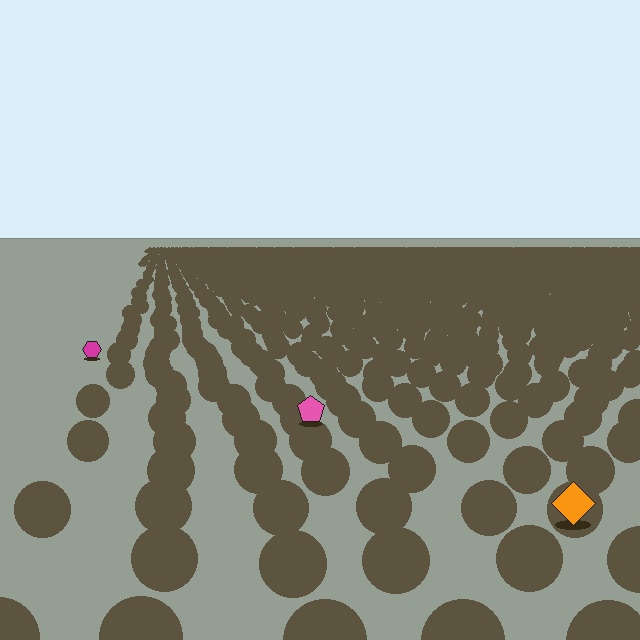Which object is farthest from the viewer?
The magenta hexagon is farthest from the viewer. It appears smaller and the ground texture around it is denser.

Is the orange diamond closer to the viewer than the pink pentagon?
Yes. The orange diamond is closer — you can tell from the texture gradient: the ground texture is coarser near it.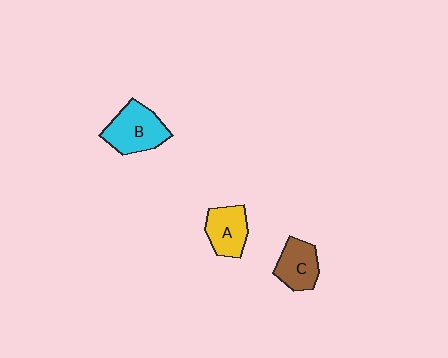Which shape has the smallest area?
Shape C (brown).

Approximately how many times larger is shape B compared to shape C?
Approximately 1.4 times.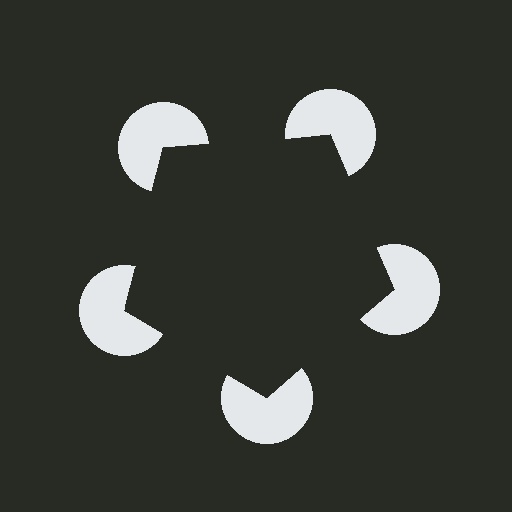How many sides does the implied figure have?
5 sides.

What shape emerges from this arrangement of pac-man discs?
An illusory pentagon — its edges are inferred from the aligned wedge cuts in the pac-man discs, not physically drawn.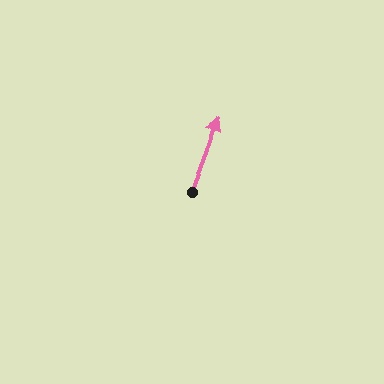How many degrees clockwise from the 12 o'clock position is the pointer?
Approximately 21 degrees.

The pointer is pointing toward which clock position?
Roughly 1 o'clock.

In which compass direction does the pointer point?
North.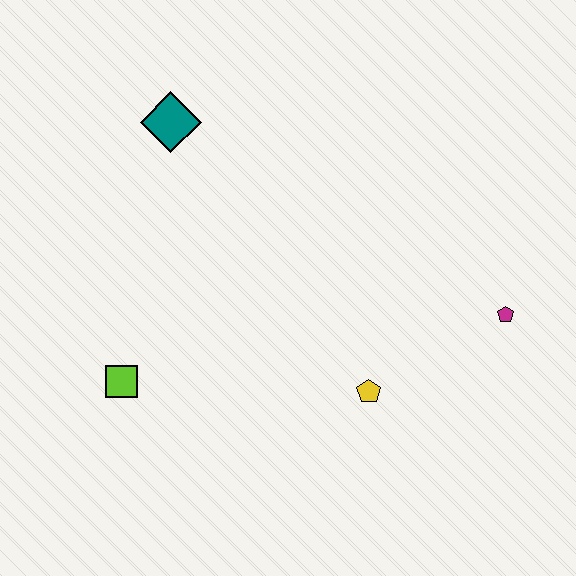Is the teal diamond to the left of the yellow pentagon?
Yes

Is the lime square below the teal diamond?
Yes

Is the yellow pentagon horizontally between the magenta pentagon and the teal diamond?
Yes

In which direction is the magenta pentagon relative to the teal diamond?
The magenta pentagon is to the right of the teal diamond.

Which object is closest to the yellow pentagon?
The magenta pentagon is closest to the yellow pentagon.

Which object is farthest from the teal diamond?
The magenta pentagon is farthest from the teal diamond.